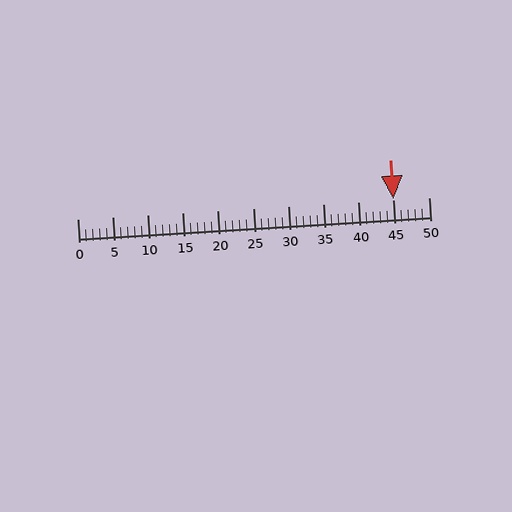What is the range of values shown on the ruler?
The ruler shows values from 0 to 50.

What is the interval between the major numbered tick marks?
The major tick marks are spaced 5 units apart.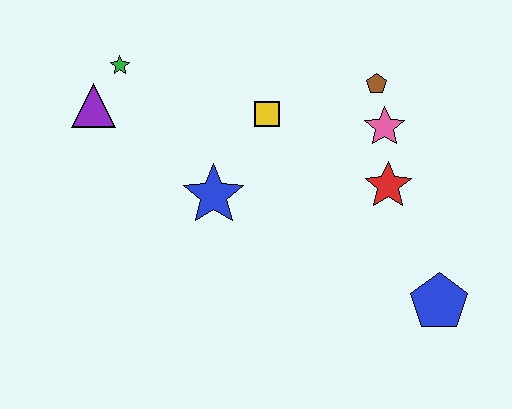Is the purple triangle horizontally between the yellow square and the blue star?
No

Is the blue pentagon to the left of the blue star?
No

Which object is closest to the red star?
The pink star is closest to the red star.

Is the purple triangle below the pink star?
No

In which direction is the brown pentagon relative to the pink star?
The brown pentagon is above the pink star.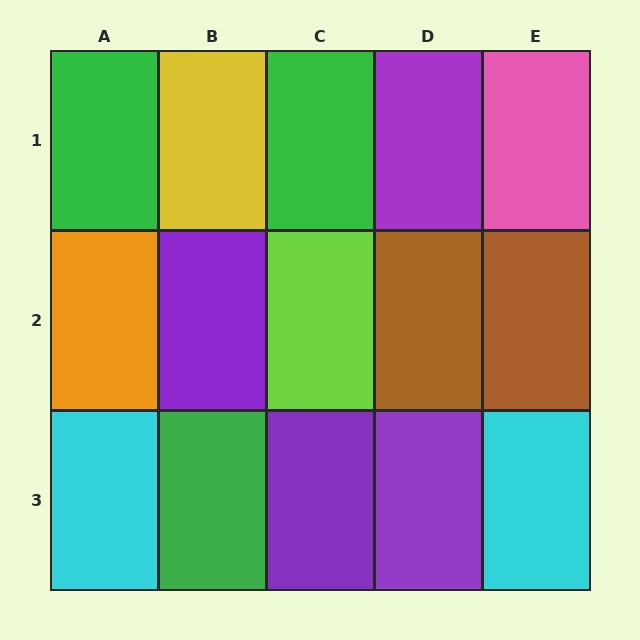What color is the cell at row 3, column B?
Green.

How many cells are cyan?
2 cells are cyan.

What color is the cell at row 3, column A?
Cyan.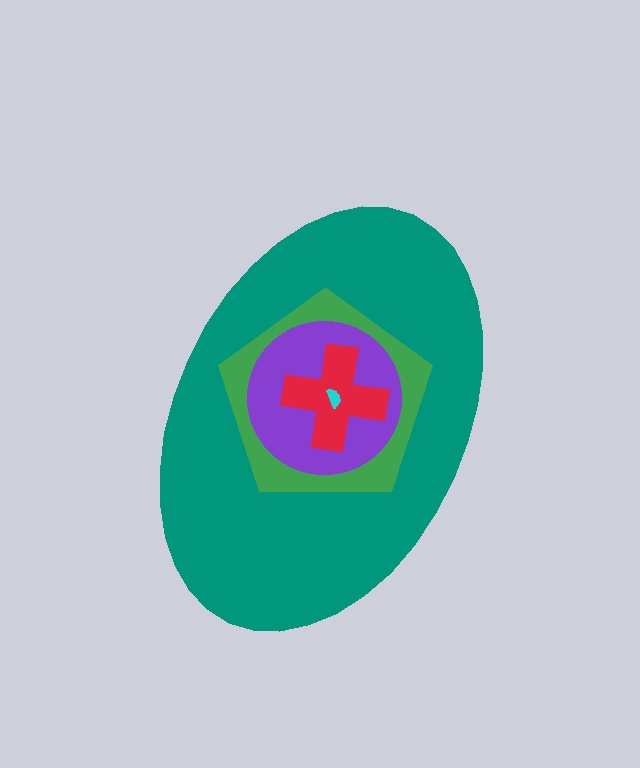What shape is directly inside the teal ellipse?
The green pentagon.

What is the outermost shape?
The teal ellipse.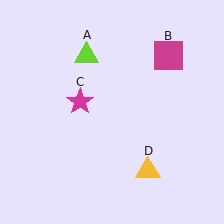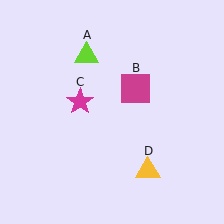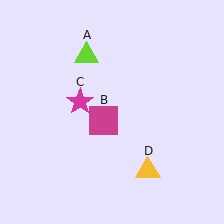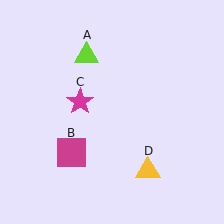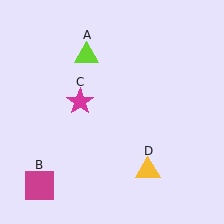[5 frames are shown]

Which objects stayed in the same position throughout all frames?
Lime triangle (object A) and magenta star (object C) and yellow triangle (object D) remained stationary.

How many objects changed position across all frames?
1 object changed position: magenta square (object B).